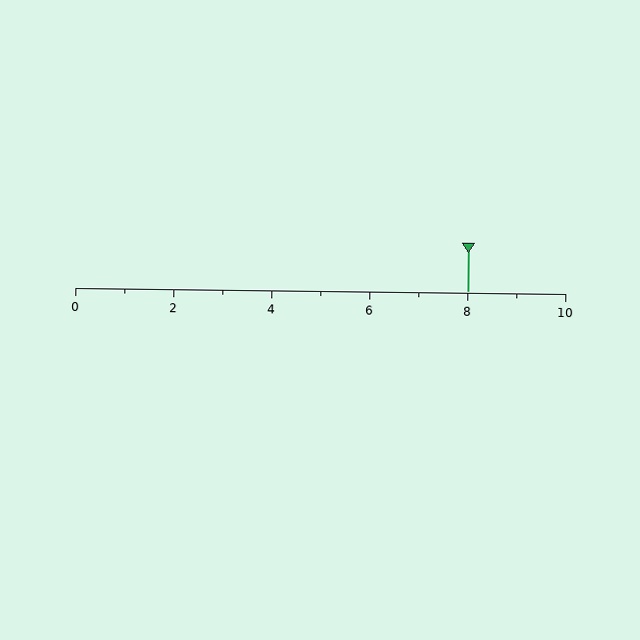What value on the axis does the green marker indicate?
The marker indicates approximately 8.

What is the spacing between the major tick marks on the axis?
The major ticks are spaced 2 apart.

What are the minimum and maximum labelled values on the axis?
The axis runs from 0 to 10.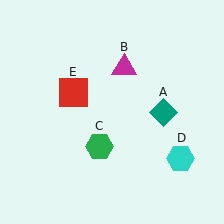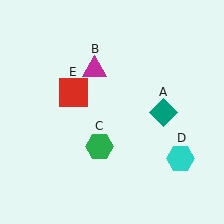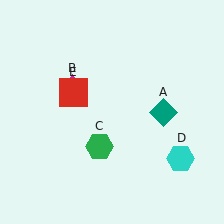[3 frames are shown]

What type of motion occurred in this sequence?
The magenta triangle (object B) rotated counterclockwise around the center of the scene.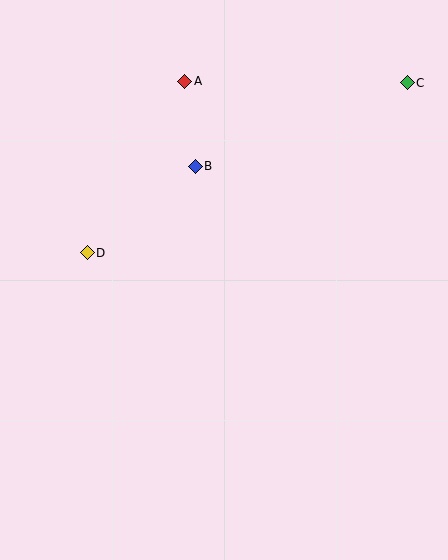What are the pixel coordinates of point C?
Point C is at (407, 83).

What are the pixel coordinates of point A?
Point A is at (185, 82).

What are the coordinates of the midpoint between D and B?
The midpoint between D and B is at (141, 209).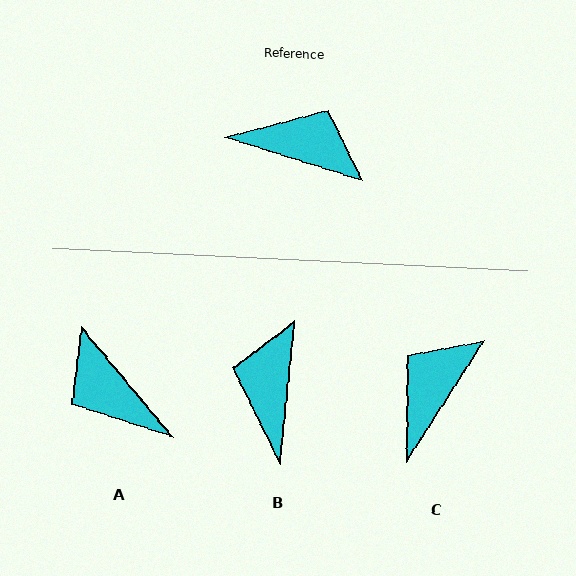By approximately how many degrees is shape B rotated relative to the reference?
Approximately 101 degrees counter-clockwise.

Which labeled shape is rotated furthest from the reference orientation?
A, about 147 degrees away.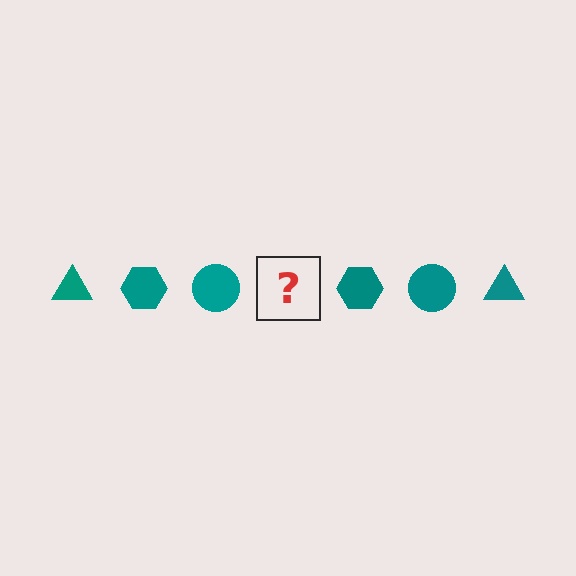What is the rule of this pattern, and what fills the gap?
The rule is that the pattern cycles through triangle, hexagon, circle shapes in teal. The gap should be filled with a teal triangle.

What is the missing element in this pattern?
The missing element is a teal triangle.